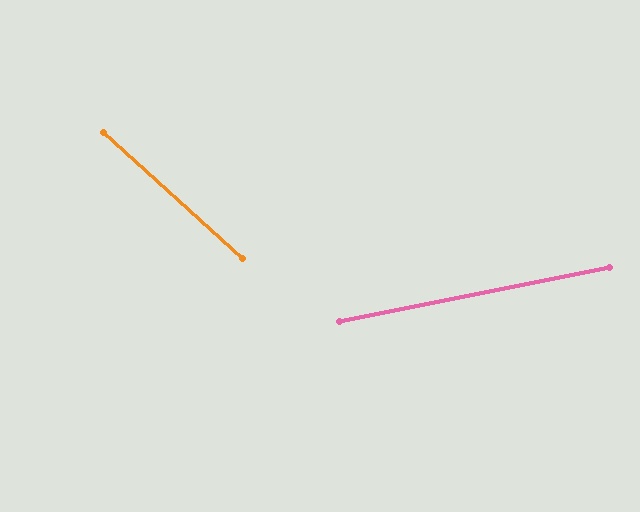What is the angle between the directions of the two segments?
Approximately 53 degrees.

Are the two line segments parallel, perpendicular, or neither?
Neither parallel nor perpendicular — they differ by about 53°.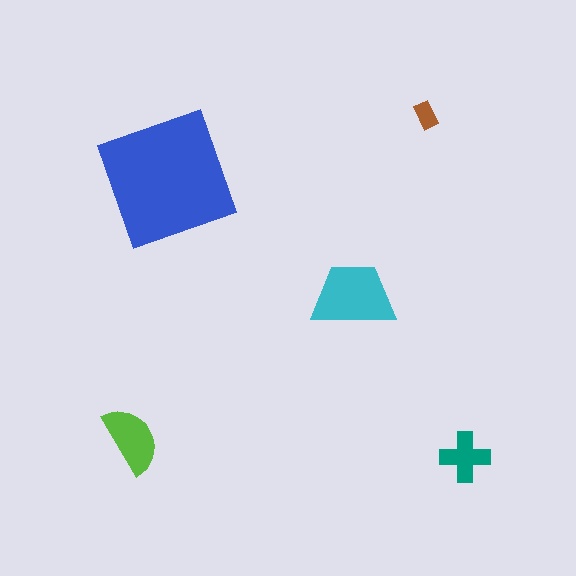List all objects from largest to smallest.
The blue square, the cyan trapezoid, the lime semicircle, the teal cross, the brown rectangle.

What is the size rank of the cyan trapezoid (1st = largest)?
2nd.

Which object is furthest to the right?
The teal cross is rightmost.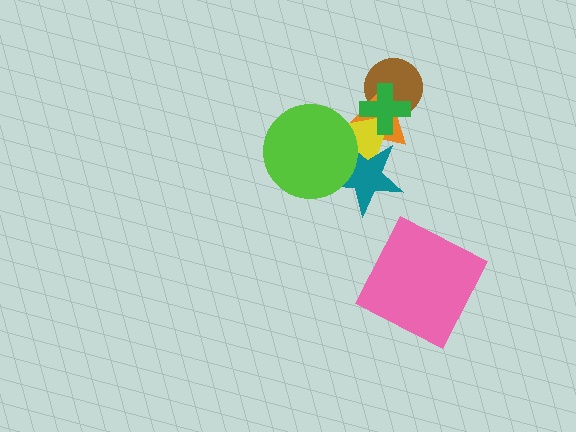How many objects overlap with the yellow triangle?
4 objects overlap with the yellow triangle.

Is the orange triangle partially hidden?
Yes, it is partially covered by another shape.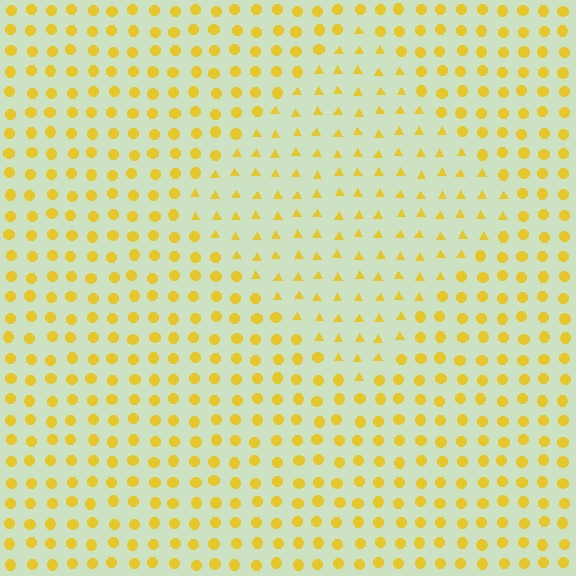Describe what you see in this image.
The image is filled with small yellow elements arranged in a uniform grid. A diamond-shaped region contains triangles, while the surrounding area contains circles. The boundary is defined purely by the change in element shape.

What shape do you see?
I see a diamond.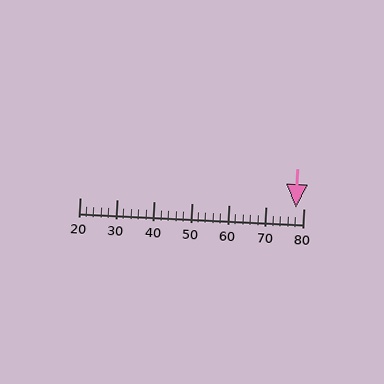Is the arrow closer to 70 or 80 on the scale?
The arrow is closer to 80.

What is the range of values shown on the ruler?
The ruler shows values from 20 to 80.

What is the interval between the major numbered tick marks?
The major tick marks are spaced 10 units apart.